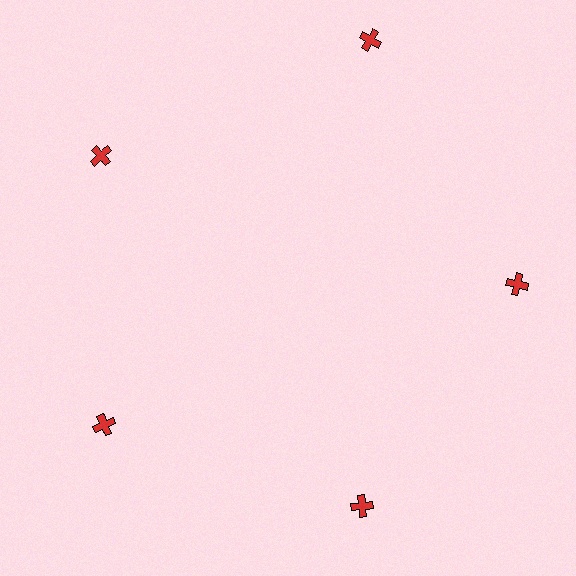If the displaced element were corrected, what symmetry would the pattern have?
It would have 5-fold rotational symmetry — the pattern would map onto itself every 72 degrees.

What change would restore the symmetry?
The symmetry would be restored by moving it inward, back onto the ring so that all 5 crosses sit at equal angles and equal distance from the center.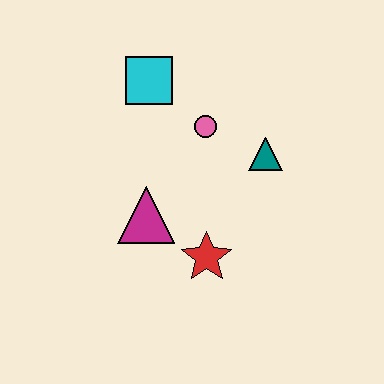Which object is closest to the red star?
The magenta triangle is closest to the red star.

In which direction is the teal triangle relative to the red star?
The teal triangle is above the red star.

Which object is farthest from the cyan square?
The red star is farthest from the cyan square.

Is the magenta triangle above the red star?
Yes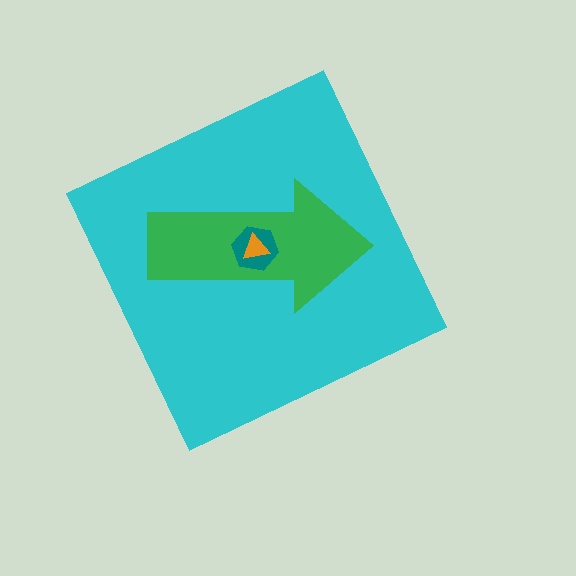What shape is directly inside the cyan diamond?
The green arrow.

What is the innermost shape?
The orange triangle.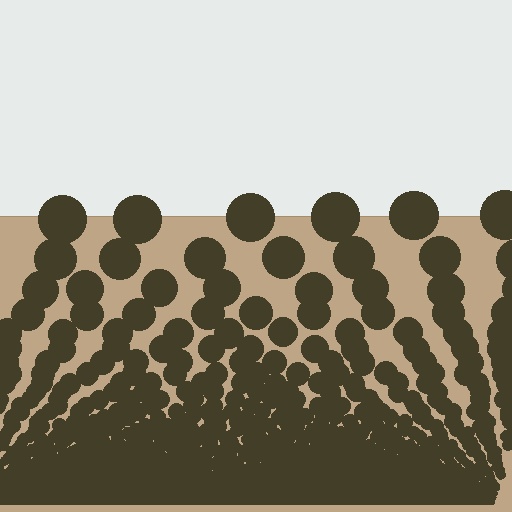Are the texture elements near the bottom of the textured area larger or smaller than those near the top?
Smaller. The gradient is inverted — elements near the bottom are smaller and denser.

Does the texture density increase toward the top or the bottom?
Density increases toward the bottom.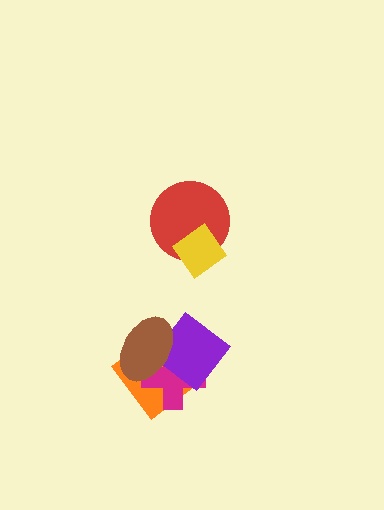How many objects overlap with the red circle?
1 object overlaps with the red circle.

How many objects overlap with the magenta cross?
3 objects overlap with the magenta cross.